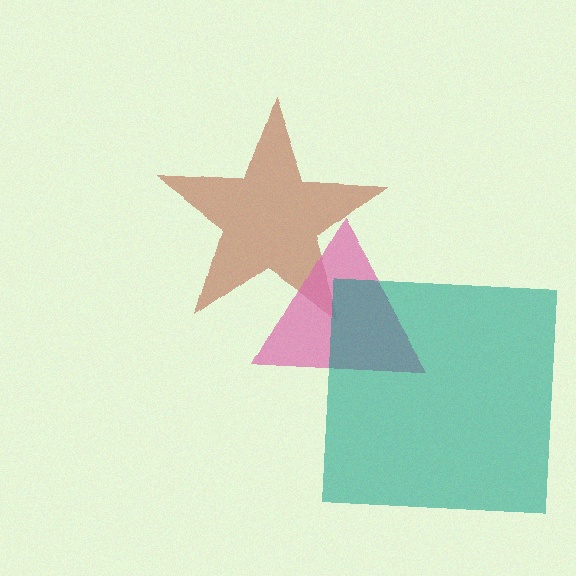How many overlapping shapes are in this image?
There are 3 overlapping shapes in the image.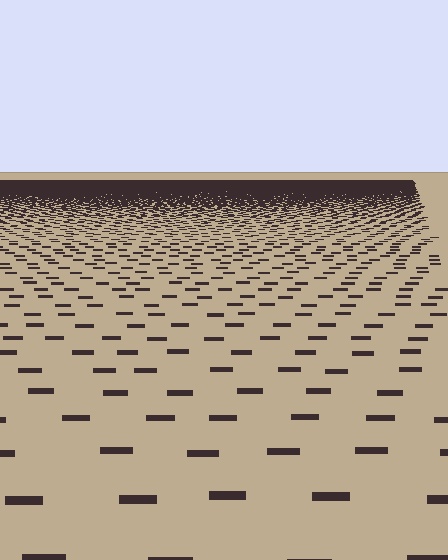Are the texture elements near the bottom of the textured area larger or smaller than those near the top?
Larger. Near the bottom, elements are closer to the viewer and appear at a bigger on-screen size.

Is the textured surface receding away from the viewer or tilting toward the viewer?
The surface is receding away from the viewer. Texture elements get smaller and denser toward the top.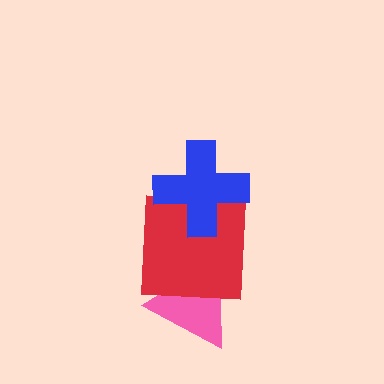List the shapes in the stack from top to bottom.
From top to bottom: the blue cross, the red square, the pink triangle.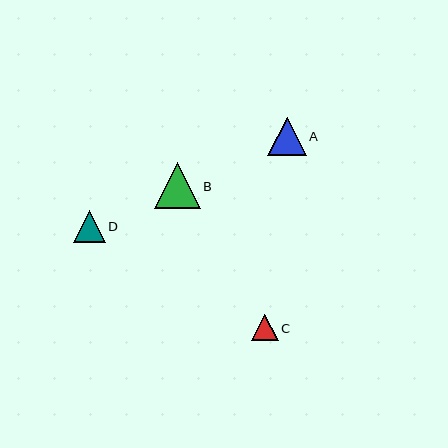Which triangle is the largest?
Triangle B is the largest with a size of approximately 46 pixels.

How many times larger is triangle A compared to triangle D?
Triangle A is approximately 1.2 times the size of triangle D.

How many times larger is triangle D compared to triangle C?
Triangle D is approximately 1.2 times the size of triangle C.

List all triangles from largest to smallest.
From largest to smallest: B, A, D, C.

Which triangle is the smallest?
Triangle C is the smallest with a size of approximately 27 pixels.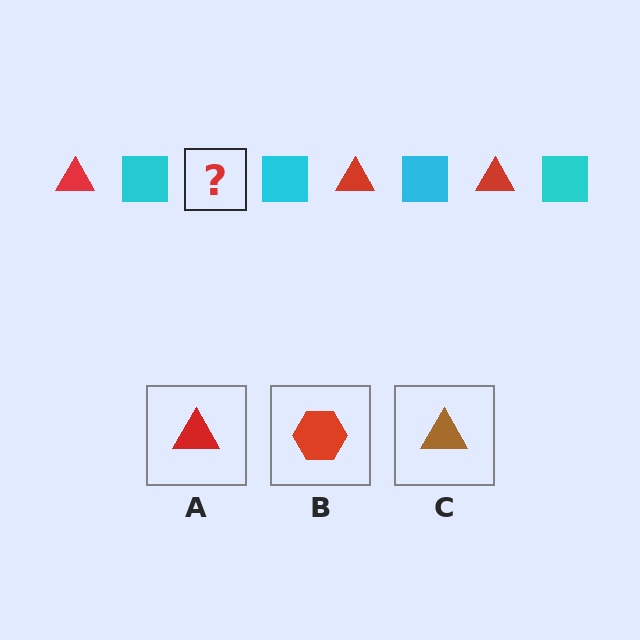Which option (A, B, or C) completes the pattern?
A.